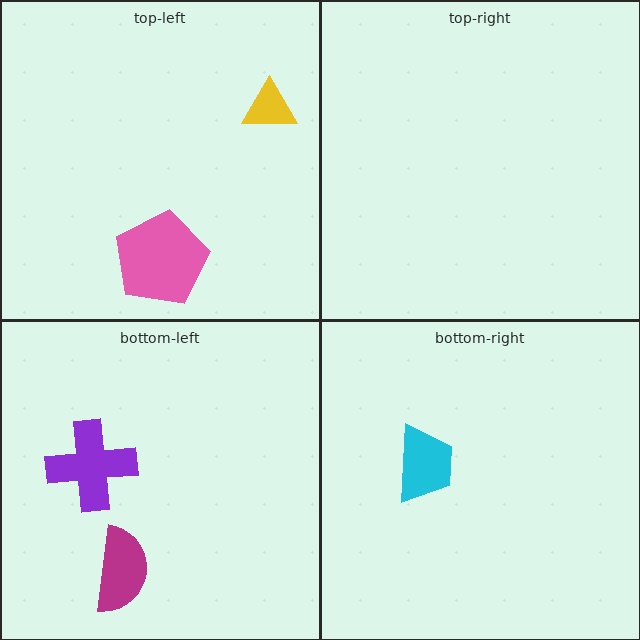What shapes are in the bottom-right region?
The cyan trapezoid.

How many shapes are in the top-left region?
2.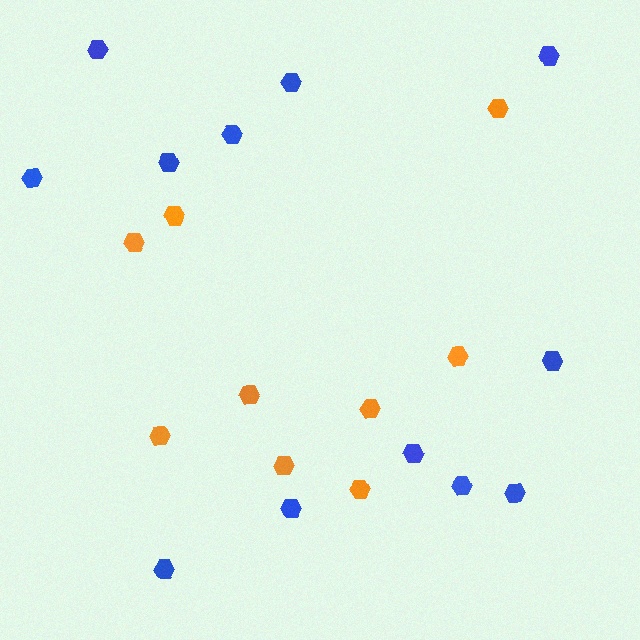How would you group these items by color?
There are 2 groups: one group of orange hexagons (9) and one group of blue hexagons (12).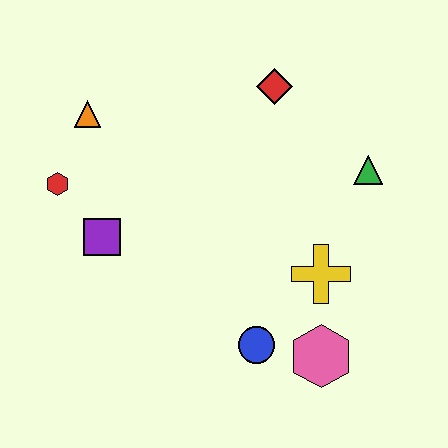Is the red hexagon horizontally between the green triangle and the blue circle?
No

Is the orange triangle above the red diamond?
No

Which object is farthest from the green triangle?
The red hexagon is farthest from the green triangle.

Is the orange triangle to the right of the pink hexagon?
No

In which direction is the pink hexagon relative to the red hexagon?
The pink hexagon is to the right of the red hexagon.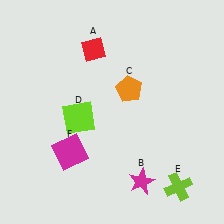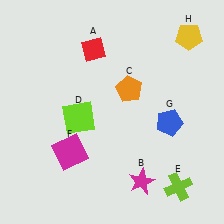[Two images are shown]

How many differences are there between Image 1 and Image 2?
There are 2 differences between the two images.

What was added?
A blue pentagon (G), a yellow pentagon (H) were added in Image 2.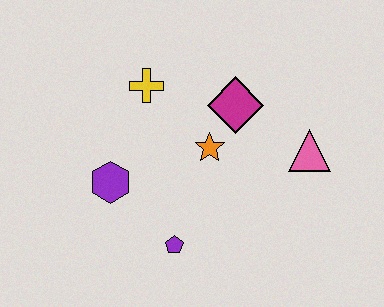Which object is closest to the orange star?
The magenta diamond is closest to the orange star.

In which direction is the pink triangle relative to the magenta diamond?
The pink triangle is to the right of the magenta diamond.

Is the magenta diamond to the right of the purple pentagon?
Yes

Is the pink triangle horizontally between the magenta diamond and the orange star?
No